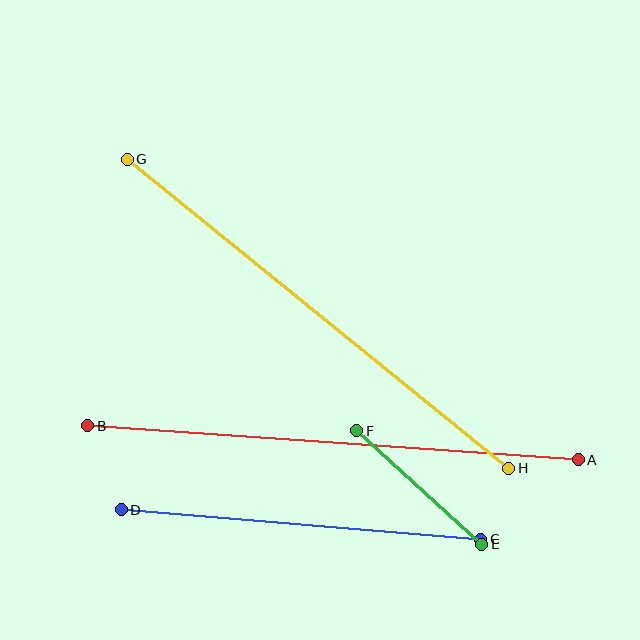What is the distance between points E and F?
The distance is approximately 169 pixels.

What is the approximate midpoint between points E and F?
The midpoint is at approximately (419, 488) pixels.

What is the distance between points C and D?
The distance is approximately 361 pixels.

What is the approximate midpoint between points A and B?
The midpoint is at approximately (333, 443) pixels.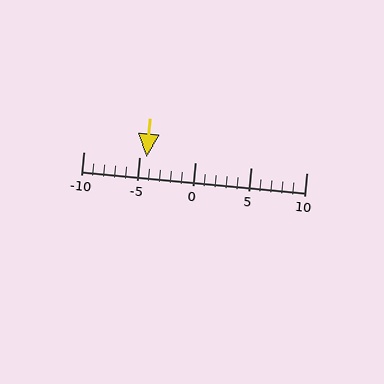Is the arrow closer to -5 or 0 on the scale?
The arrow is closer to -5.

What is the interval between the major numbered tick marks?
The major tick marks are spaced 5 units apart.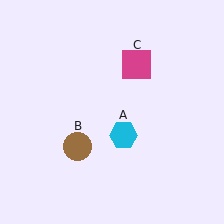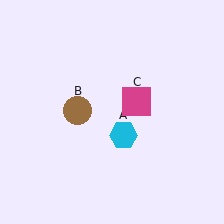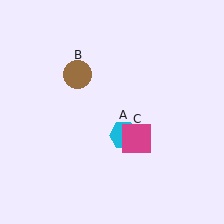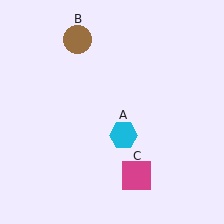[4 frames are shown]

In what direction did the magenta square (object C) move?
The magenta square (object C) moved down.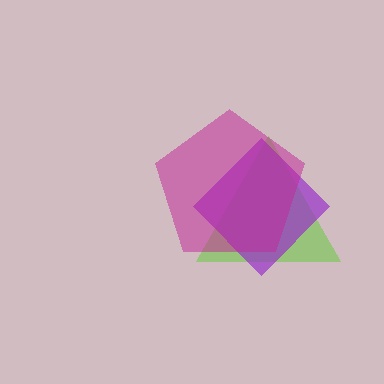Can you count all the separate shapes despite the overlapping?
Yes, there are 3 separate shapes.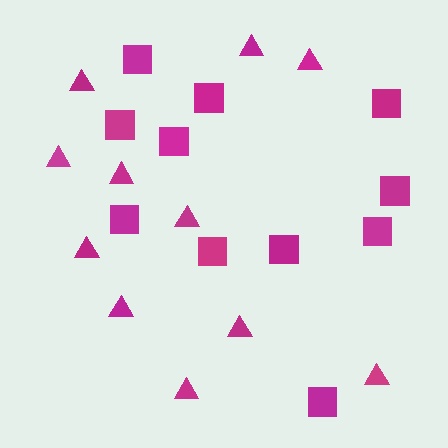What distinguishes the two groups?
There are 2 groups: one group of squares (11) and one group of triangles (11).